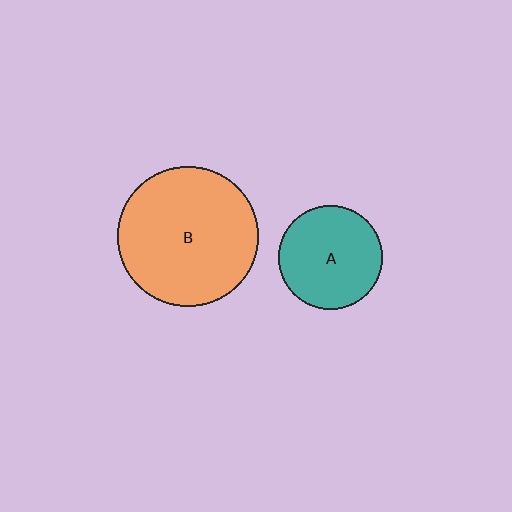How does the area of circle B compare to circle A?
Approximately 1.8 times.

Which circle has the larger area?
Circle B (orange).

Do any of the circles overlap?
No, none of the circles overlap.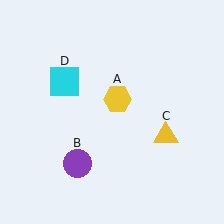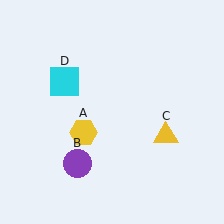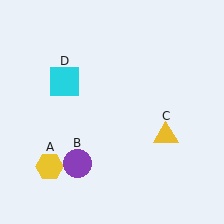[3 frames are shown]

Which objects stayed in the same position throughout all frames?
Purple circle (object B) and yellow triangle (object C) and cyan square (object D) remained stationary.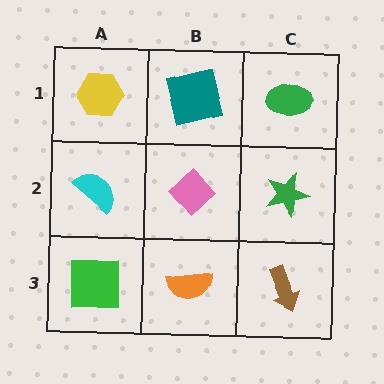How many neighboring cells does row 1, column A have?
2.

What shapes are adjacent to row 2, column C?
A green ellipse (row 1, column C), a brown arrow (row 3, column C), a pink diamond (row 2, column B).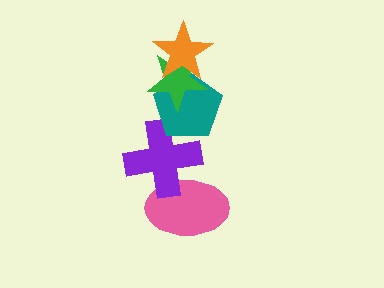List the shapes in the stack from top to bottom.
From top to bottom: the orange star, the green star, the teal pentagon, the purple cross, the pink ellipse.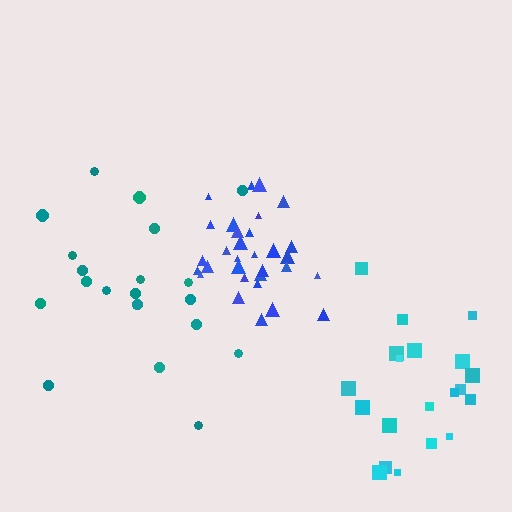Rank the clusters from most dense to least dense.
blue, cyan, teal.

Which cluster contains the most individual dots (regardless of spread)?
Blue (31).